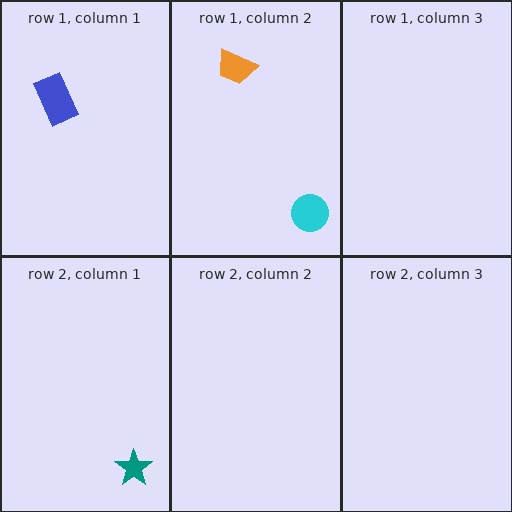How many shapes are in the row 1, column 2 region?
2.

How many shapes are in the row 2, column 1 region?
1.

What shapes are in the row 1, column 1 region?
The blue rectangle.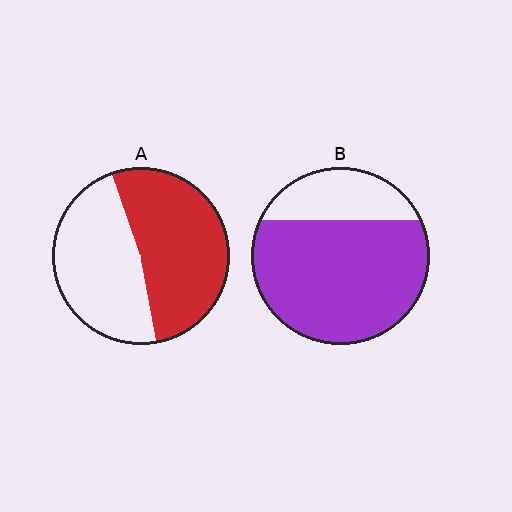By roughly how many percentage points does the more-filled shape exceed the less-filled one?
By roughly 20 percentage points (B over A).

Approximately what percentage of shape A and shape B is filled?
A is approximately 55% and B is approximately 75%.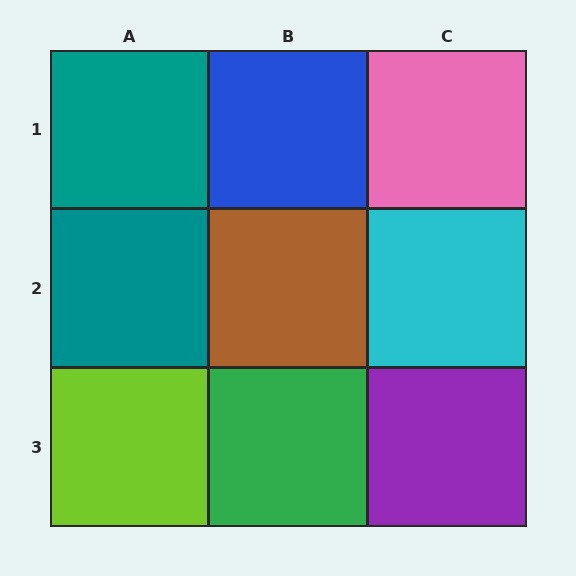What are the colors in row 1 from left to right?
Teal, blue, pink.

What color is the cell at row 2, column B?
Brown.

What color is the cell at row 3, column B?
Green.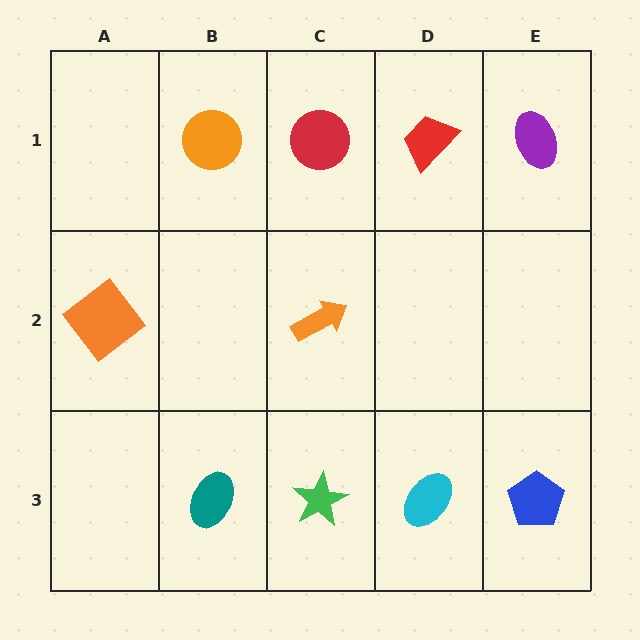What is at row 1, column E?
A purple ellipse.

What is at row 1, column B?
An orange circle.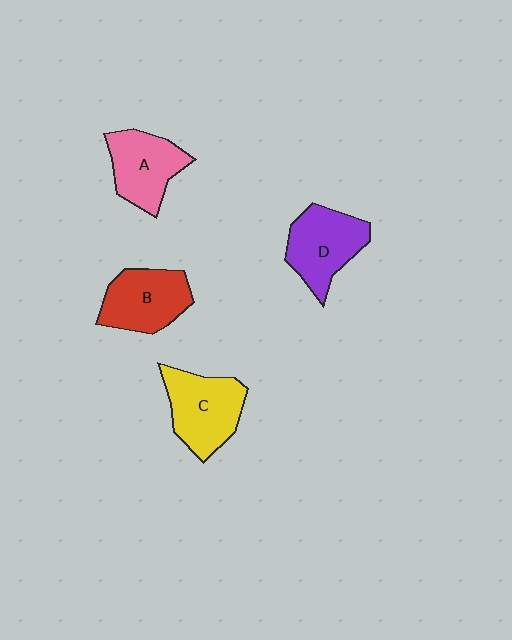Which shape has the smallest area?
Shape A (pink).